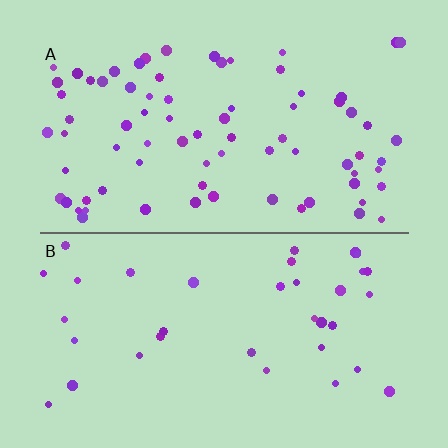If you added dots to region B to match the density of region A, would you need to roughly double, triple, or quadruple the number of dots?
Approximately double.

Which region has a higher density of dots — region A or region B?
A (the top).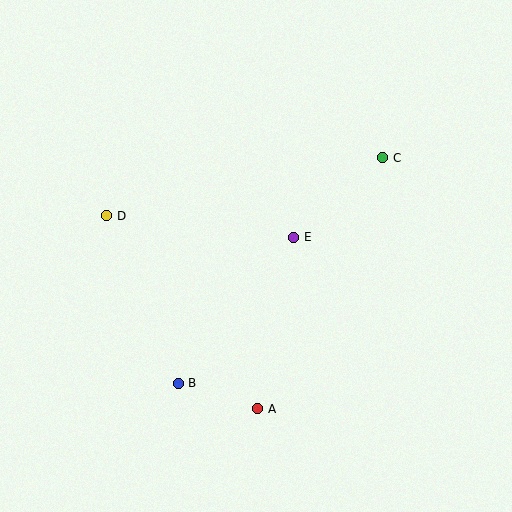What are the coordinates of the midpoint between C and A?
The midpoint between C and A is at (320, 283).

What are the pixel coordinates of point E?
Point E is at (294, 237).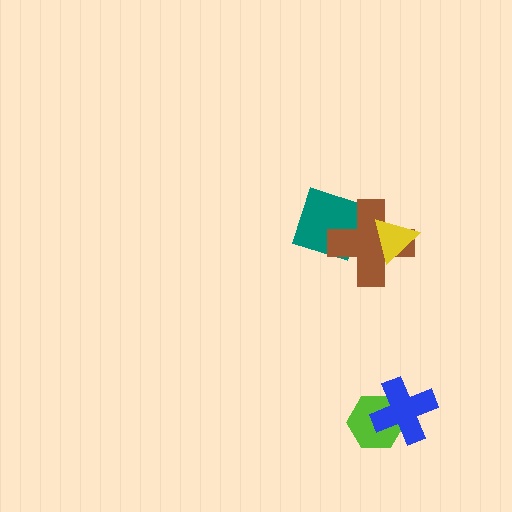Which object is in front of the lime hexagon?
The blue cross is in front of the lime hexagon.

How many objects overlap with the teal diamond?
1 object overlaps with the teal diamond.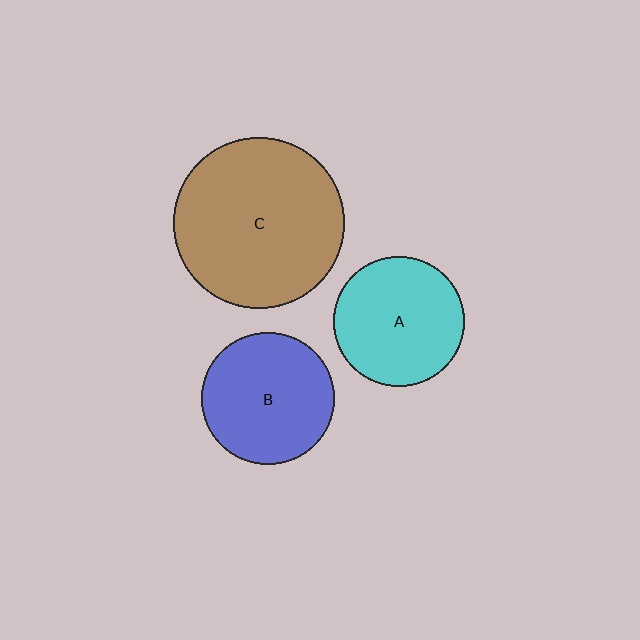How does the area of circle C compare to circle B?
Approximately 1.7 times.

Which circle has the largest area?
Circle C (brown).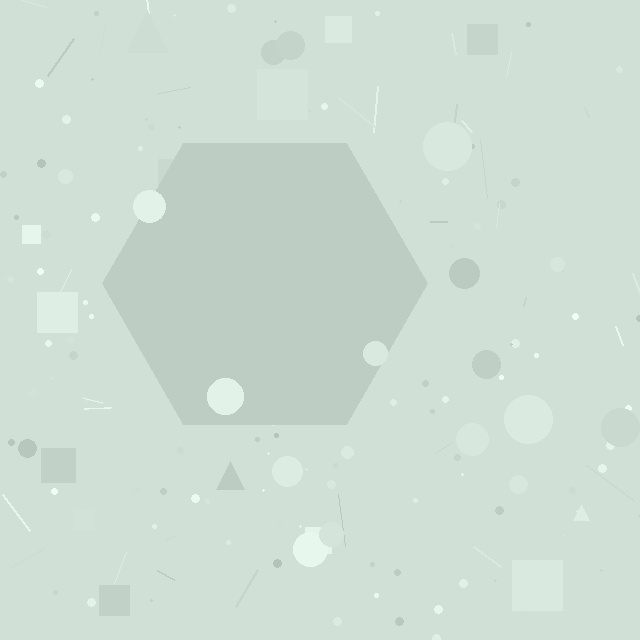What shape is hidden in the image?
A hexagon is hidden in the image.